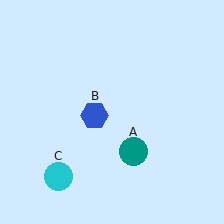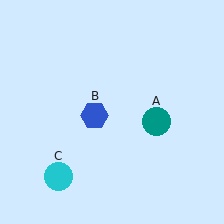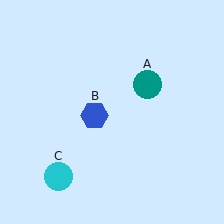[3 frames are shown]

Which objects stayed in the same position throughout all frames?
Blue hexagon (object B) and cyan circle (object C) remained stationary.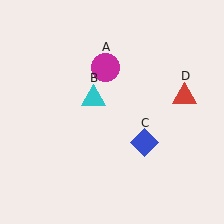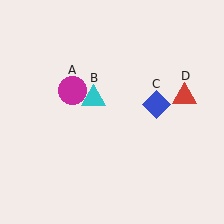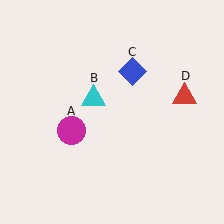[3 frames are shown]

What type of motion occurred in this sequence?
The magenta circle (object A), blue diamond (object C) rotated counterclockwise around the center of the scene.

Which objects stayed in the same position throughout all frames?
Cyan triangle (object B) and red triangle (object D) remained stationary.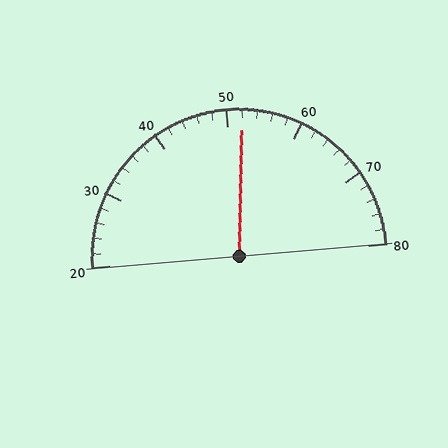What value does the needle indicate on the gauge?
The needle indicates approximately 52.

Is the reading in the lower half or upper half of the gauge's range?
The reading is in the upper half of the range (20 to 80).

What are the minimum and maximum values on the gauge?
The gauge ranges from 20 to 80.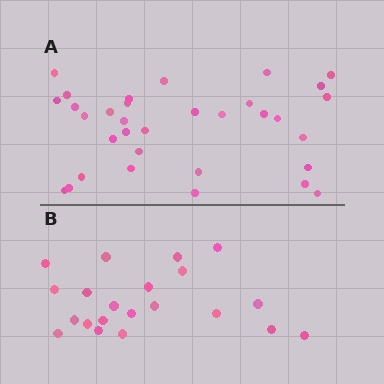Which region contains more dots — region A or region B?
Region A (the top region) has more dots.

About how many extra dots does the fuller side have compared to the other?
Region A has roughly 12 or so more dots than region B.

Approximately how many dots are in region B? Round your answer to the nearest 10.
About 20 dots. (The exact count is 21, which rounds to 20.)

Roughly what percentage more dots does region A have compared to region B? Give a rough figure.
About 55% more.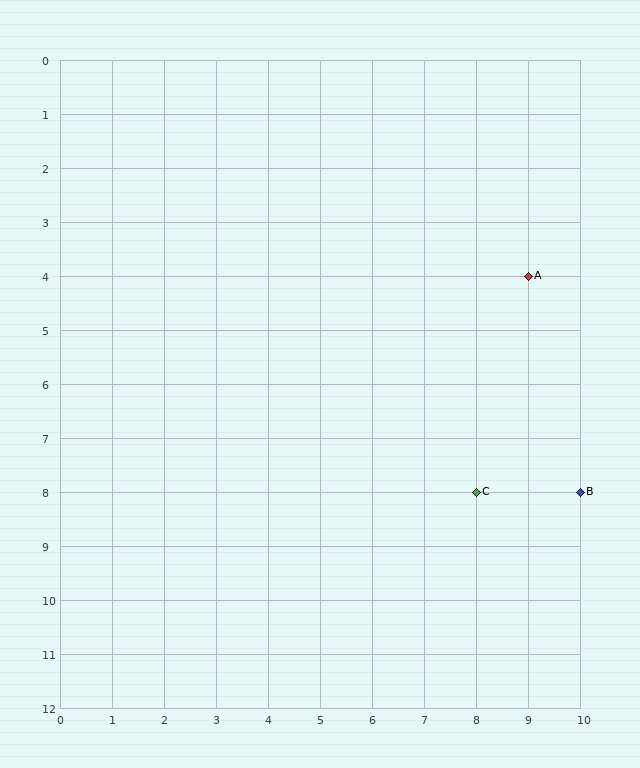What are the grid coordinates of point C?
Point C is at grid coordinates (8, 8).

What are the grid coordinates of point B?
Point B is at grid coordinates (10, 8).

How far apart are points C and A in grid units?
Points C and A are 1 column and 4 rows apart (about 4.1 grid units diagonally).